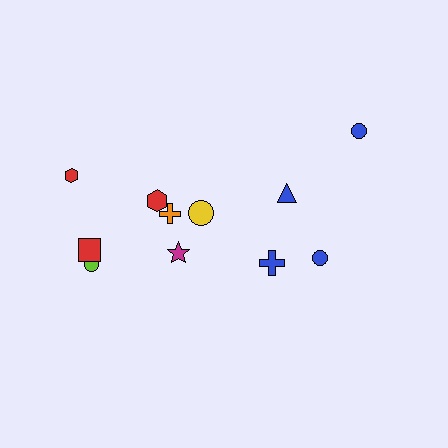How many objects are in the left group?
There are 7 objects.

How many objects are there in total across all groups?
There are 11 objects.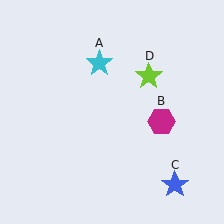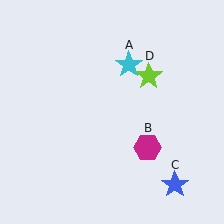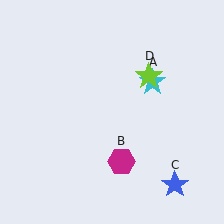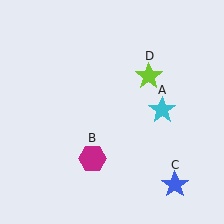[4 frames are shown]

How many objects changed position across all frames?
2 objects changed position: cyan star (object A), magenta hexagon (object B).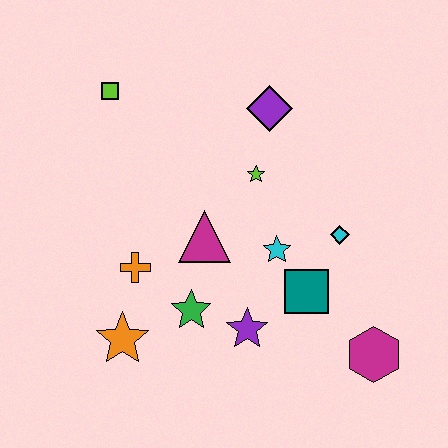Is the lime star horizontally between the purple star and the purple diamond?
Yes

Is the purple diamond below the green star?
No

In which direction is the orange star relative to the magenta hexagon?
The orange star is to the left of the magenta hexagon.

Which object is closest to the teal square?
The cyan star is closest to the teal square.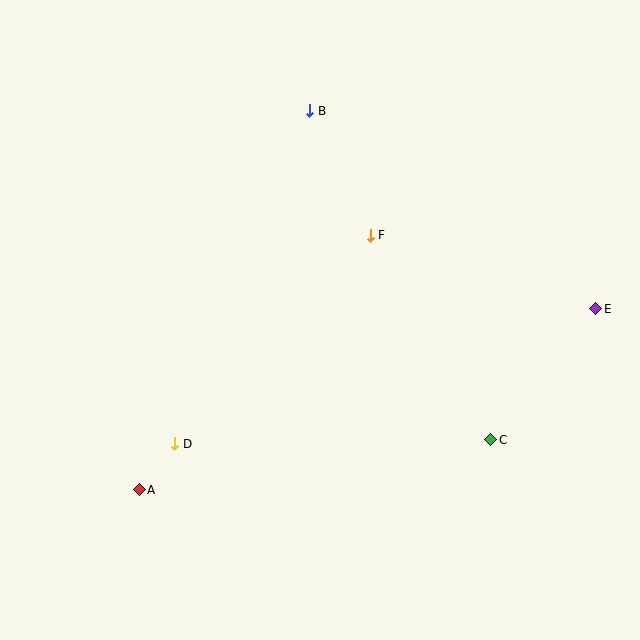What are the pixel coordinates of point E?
Point E is at (596, 309).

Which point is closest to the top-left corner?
Point B is closest to the top-left corner.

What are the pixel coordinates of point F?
Point F is at (370, 235).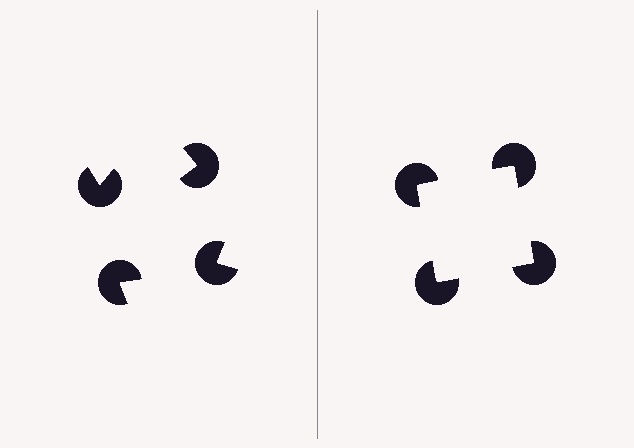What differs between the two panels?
The pac-man discs are positioned identically on both sides; only the wedge orientations differ. On the right they align to a square; on the left they are misaligned.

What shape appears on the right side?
An illusory square.